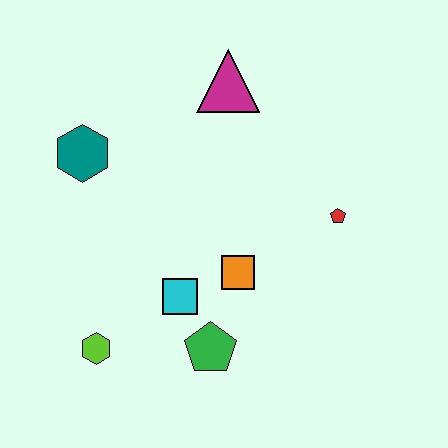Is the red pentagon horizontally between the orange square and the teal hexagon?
No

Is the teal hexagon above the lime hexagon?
Yes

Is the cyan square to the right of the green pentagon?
No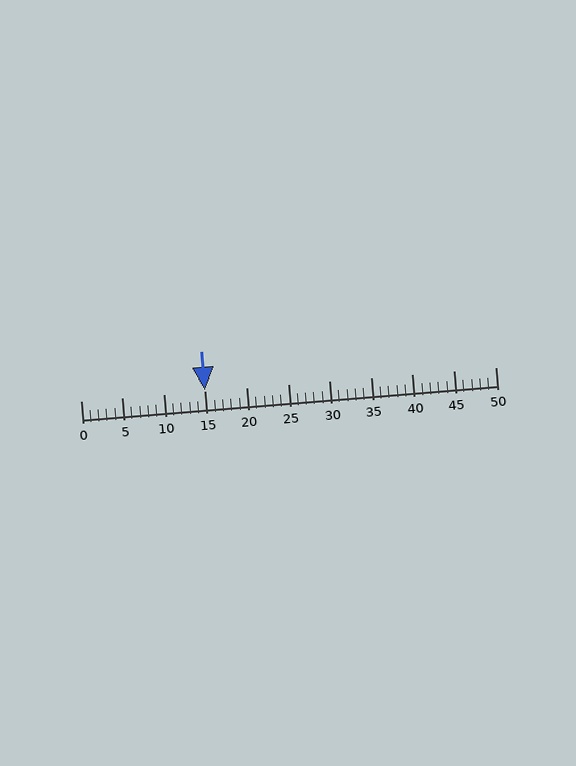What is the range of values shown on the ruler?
The ruler shows values from 0 to 50.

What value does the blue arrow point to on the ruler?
The blue arrow points to approximately 15.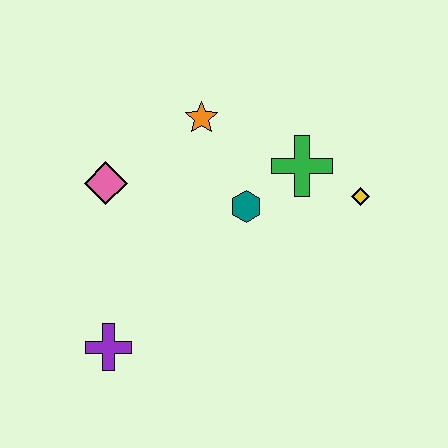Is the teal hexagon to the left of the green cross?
Yes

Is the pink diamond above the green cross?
No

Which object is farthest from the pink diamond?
The yellow diamond is farthest from the pink diamond.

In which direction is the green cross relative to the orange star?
The green cross is to the right of the orange star.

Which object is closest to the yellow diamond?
The green cross is closest to the yellow diamond.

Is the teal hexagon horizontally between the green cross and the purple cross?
Yes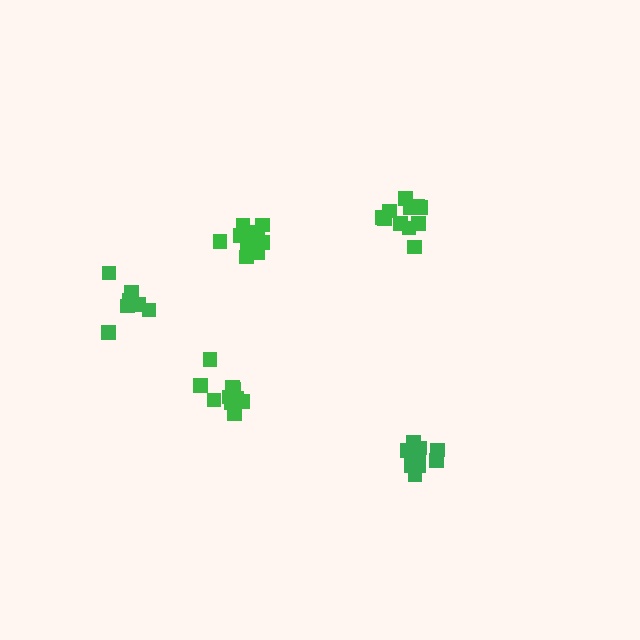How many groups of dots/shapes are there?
There are 5 groups.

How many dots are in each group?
Group 1: 9 dots, Group 2: 11 dots, Group 3: 10 dots, Group 4: 11 dots, Group 5: 7 dots (48 total).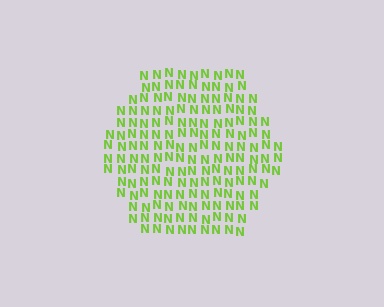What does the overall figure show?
The overall figure shows a hexagon.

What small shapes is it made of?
It is made of small letter N's.